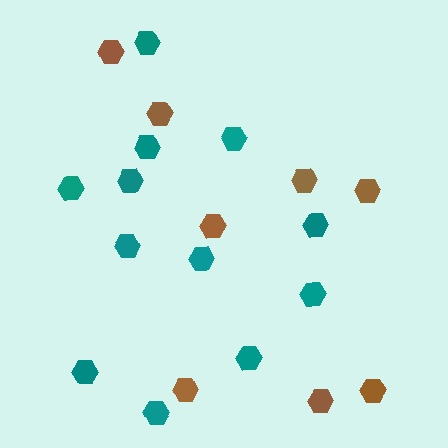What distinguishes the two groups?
There are 2 groups: one group of teal hexagons (12) and one group of brown hexagons (8).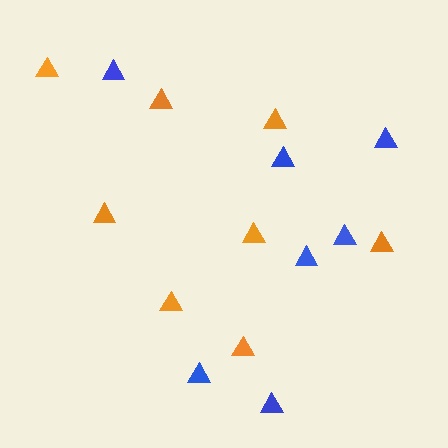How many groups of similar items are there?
There are 2 groups: one group of orange triangles (8) and one group of blue triangles (7).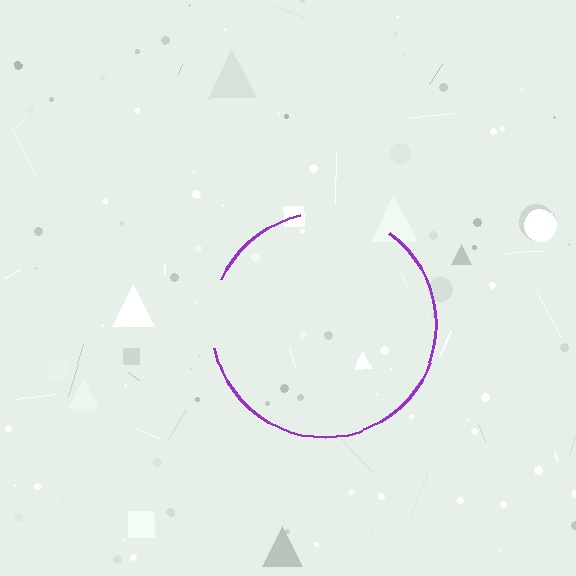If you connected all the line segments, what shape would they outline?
They would outline a circle.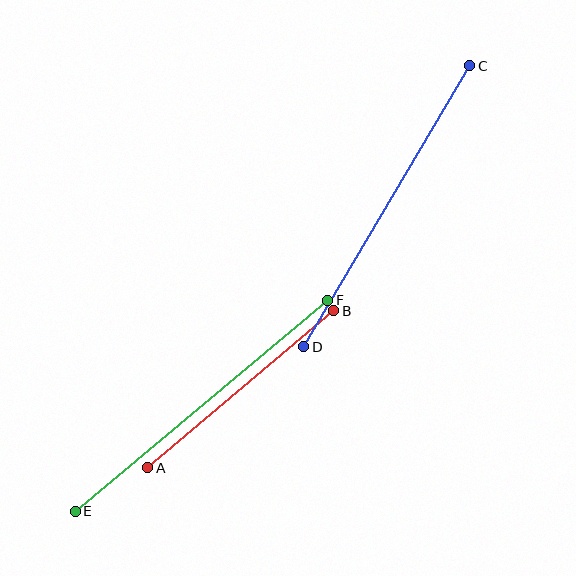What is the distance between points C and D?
The distance is approximately 326 pixels.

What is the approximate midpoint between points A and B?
The midpoint is at approximately (241, 389) pixels.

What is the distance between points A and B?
The distance is approximately 243 pixels.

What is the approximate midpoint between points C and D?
The midpoint is at approximately (387, 206) pixels.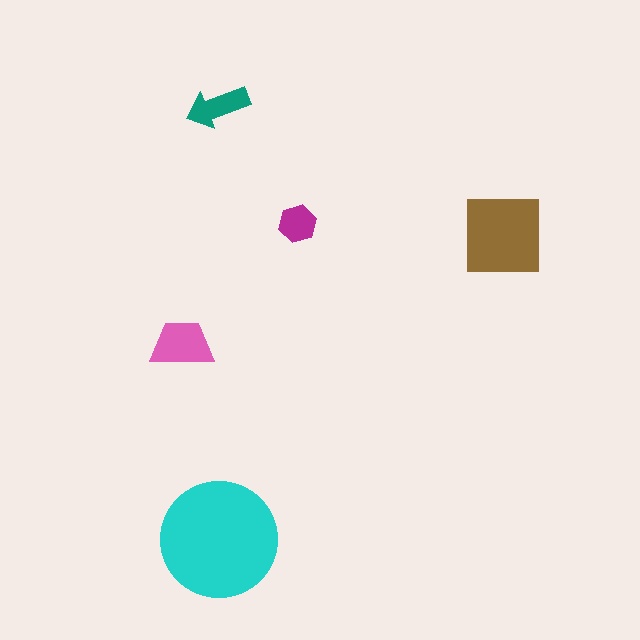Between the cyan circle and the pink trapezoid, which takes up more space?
The cyan circle.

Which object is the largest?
The cyan circle.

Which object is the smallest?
The magenta hexagon.